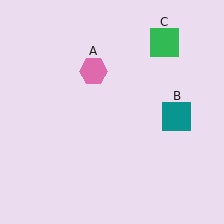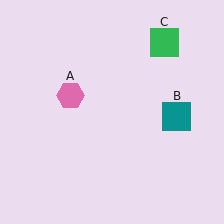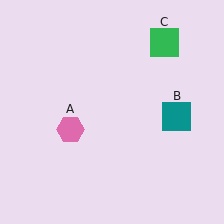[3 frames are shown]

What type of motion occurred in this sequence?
The pink hexagon (object A) rotated counterclockwise around the center of the scene.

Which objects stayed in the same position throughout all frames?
Teal square (object B) and green square (object C) remained stationary.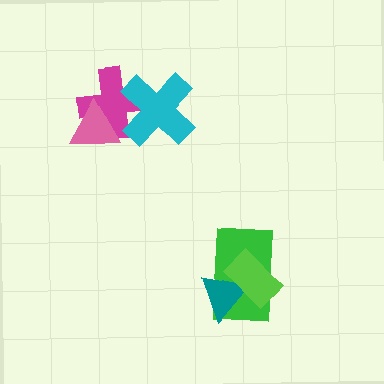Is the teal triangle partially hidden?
Yes, it is partially covered by another shape.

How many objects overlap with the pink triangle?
1 object overlaps with the pink triangle.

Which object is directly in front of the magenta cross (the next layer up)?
The cyan cross is directly in front of the magenta cross.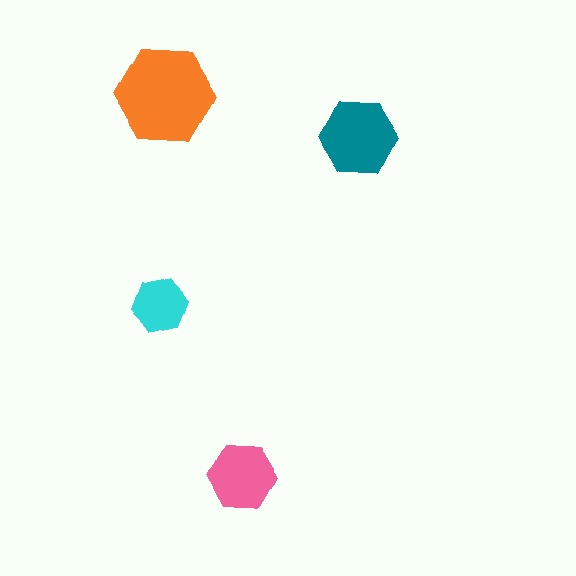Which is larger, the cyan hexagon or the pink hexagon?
The pink one.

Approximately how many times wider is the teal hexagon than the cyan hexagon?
About 1.5 times wider.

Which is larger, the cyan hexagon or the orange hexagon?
The orange one.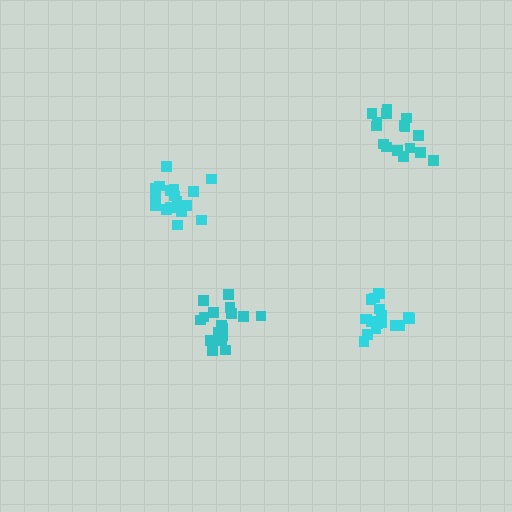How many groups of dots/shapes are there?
There are 4 groups.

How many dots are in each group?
Group 1: 17 dots, Group 2: 16 dots, Group 3: 20 dots, Group 4: 20 dots (73 total).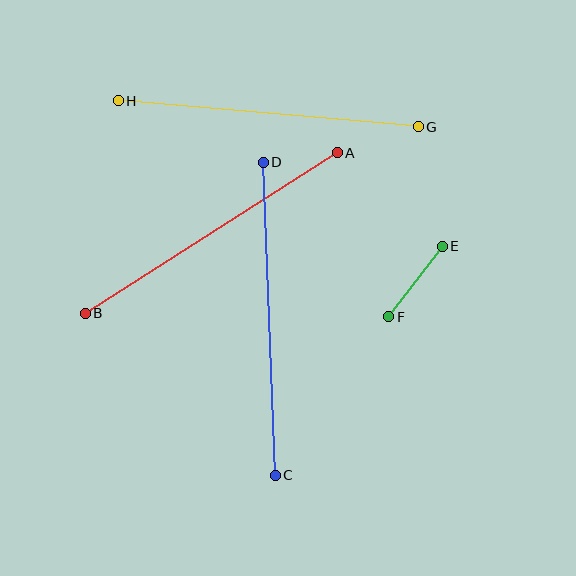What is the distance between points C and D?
The distance is approximately 313 pixels.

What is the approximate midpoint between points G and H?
The midpoint is at approximately (268, 114) pixels.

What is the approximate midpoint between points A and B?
The midpoint is at approximately (211, 233) pixels.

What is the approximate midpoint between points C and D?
The midpoint is at approximately (269, 319) pixels.